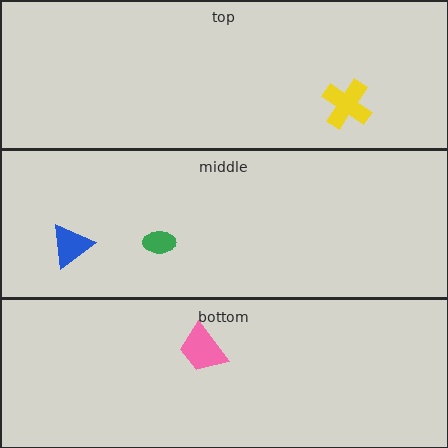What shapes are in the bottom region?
The pink trapezoid.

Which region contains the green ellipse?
The middle region.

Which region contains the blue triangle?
The middle region.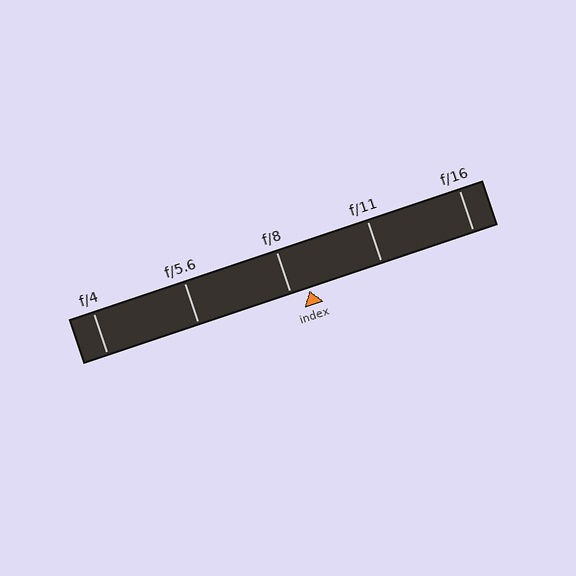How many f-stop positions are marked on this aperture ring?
There are 5 f-stop positions marked.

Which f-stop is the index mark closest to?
The index mark is closest to f/8.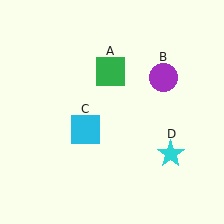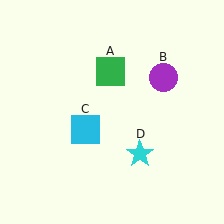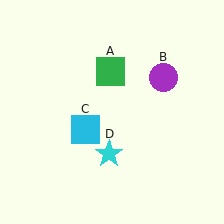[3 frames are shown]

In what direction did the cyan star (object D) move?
The cyan star (object D) moved left.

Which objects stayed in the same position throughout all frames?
Green square (object A) and purple circle (object B) and cyan square (object C) remained stationary.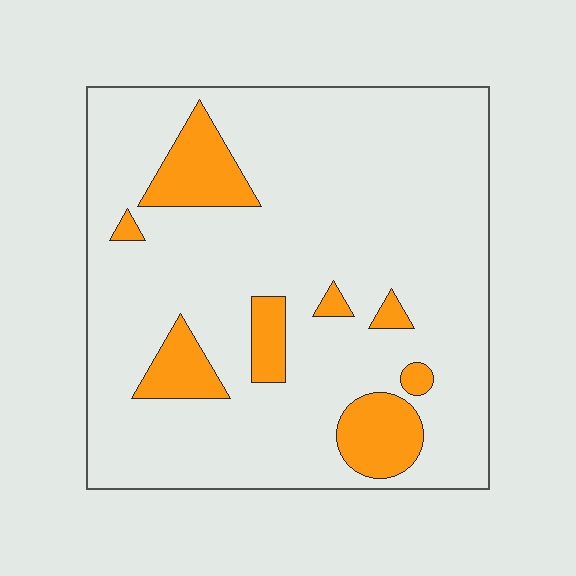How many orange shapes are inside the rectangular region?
8.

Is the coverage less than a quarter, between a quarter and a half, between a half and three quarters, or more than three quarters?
Less than a quarter.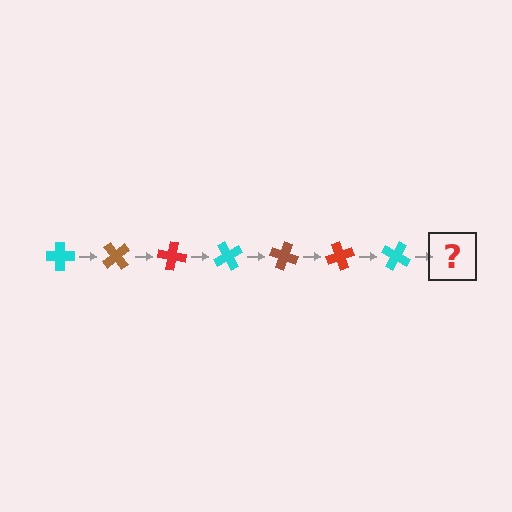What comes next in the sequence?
The next element should be a brown cross, rotated 350 degrees from the start.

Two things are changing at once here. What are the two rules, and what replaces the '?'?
The two rules are that it rotates 50 degrees each step and the color cycles through cyan, brown, and red. The '?' should be a brown cross, rotated 350 degrees from the start.